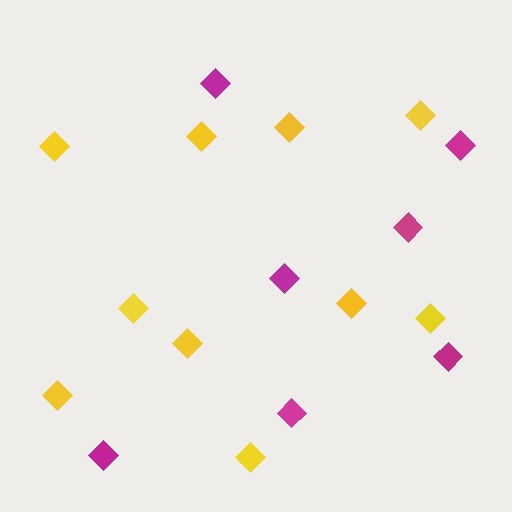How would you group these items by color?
There are 2 groups: one group of yellow diamonds (10) and one group of magenta diamonds (7).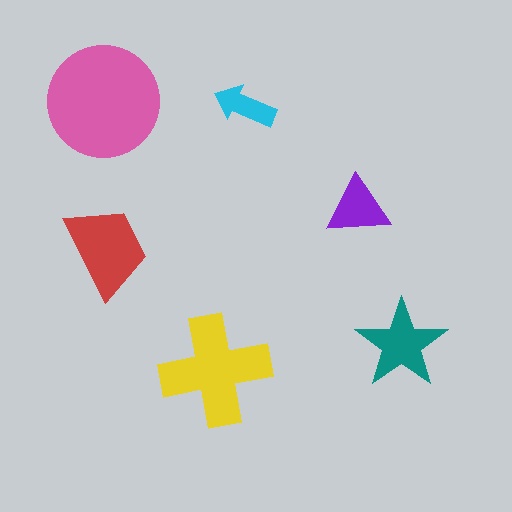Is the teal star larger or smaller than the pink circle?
Smaller.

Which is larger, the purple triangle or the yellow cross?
The yellow cross.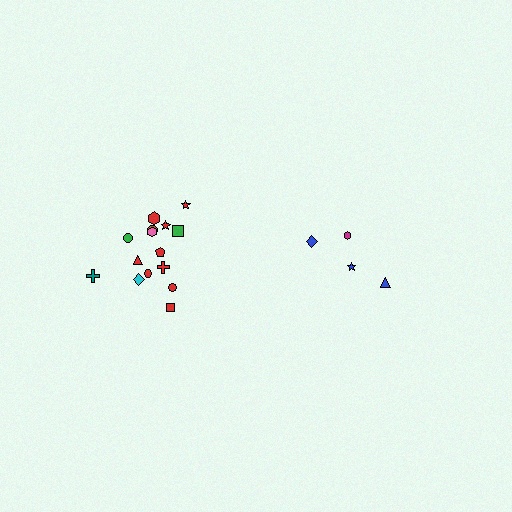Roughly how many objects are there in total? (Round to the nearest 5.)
Roughly 20 objects in total.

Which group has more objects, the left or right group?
The left group.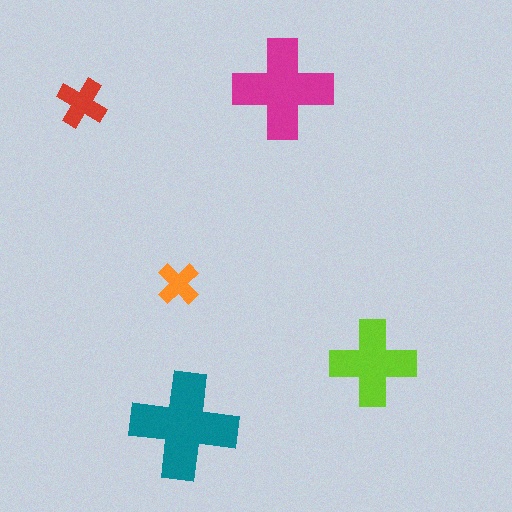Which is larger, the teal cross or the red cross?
The teal one.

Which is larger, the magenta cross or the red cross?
The magenta one.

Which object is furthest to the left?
The red cross is leftmost.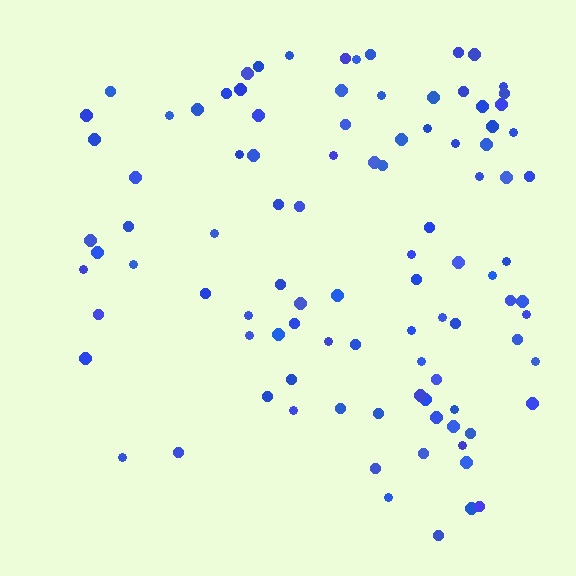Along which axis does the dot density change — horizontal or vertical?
Horizontal.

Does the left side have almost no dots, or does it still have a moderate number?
Still a moderate number, just noticeably fewer than the right.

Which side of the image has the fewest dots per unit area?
The left.